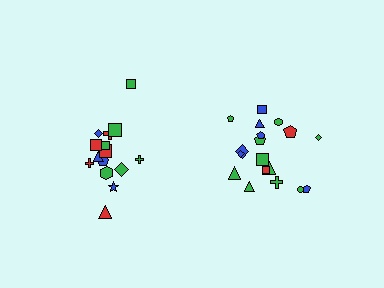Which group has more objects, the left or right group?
The right group.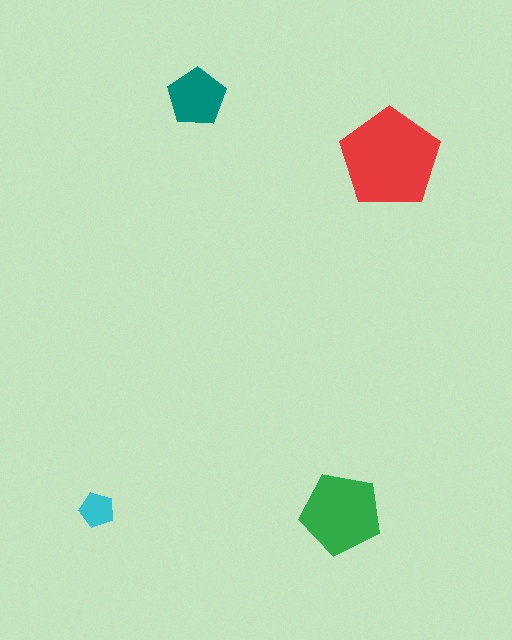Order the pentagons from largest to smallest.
the red one, the green one, the teal one, the cyan one.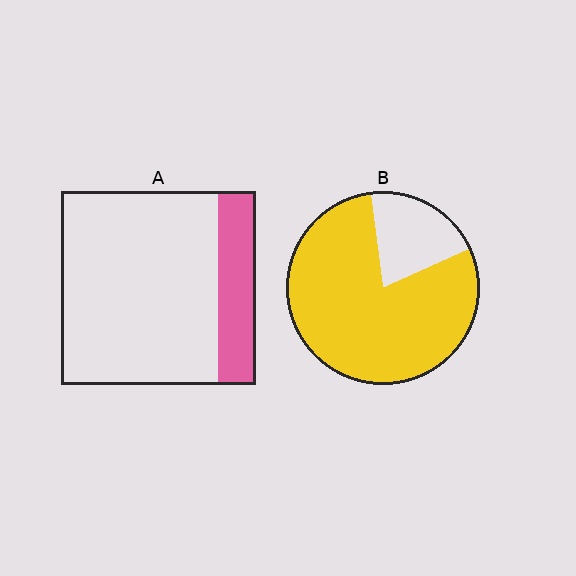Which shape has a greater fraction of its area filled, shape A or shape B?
Shape B.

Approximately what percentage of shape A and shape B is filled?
A is approximately 20% and B is approximately 80%.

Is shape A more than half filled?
No.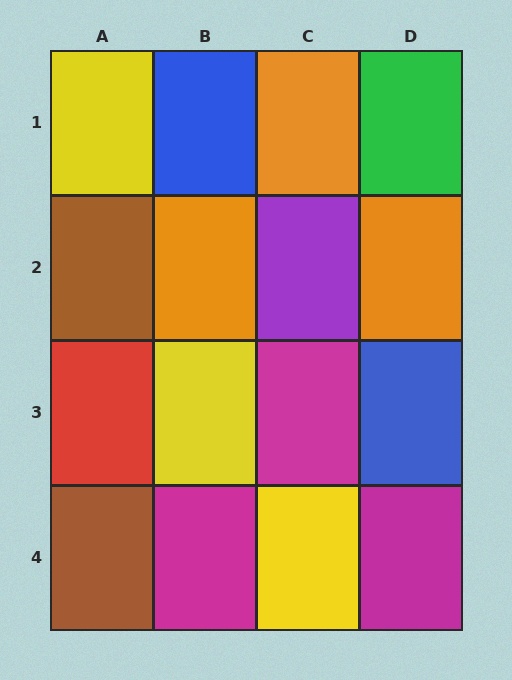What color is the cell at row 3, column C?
Magenta.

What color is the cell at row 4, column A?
Brown.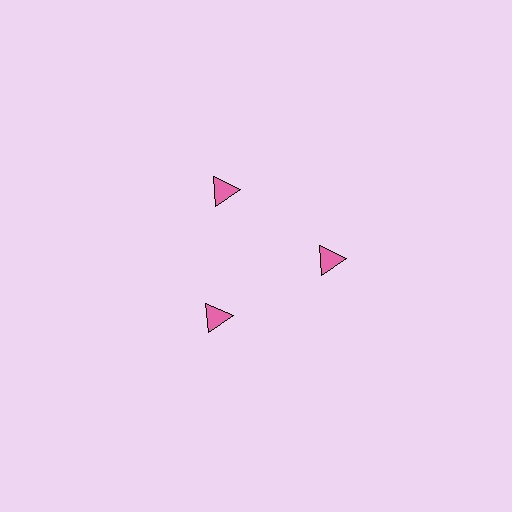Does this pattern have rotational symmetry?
Yes, this pattern has 3-fold rotational symmetry. It looks the same after rotating 120 degrees around the center.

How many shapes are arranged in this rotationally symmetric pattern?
There are 3 shapes, arranged in 3 groups of 1.